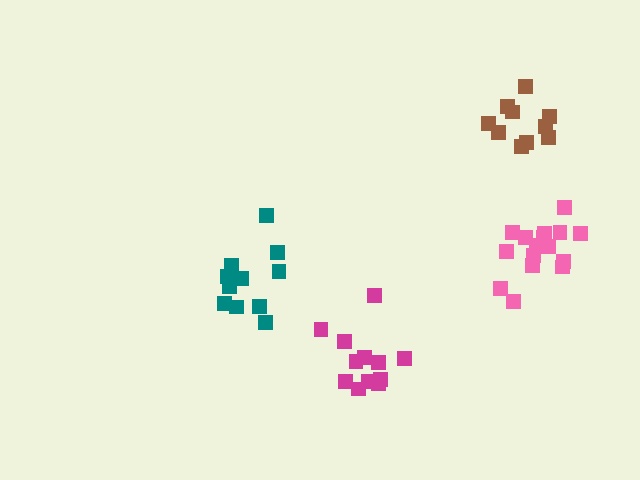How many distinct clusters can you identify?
There are 4 distinct clusters.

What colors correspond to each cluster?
The clusters are colored: magenta, brown, teal, pink.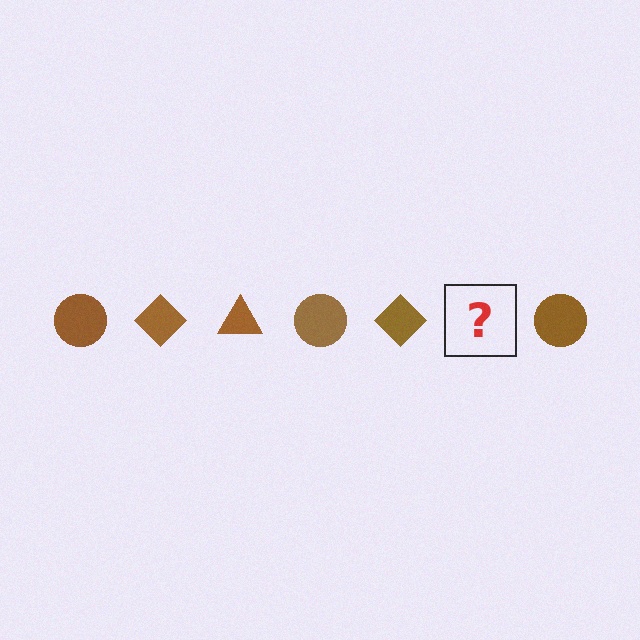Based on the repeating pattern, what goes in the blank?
The blank should be a brown triangle.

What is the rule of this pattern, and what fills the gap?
The rule is that the pattern cycles through circle, diamond, triangle shapes in brown. The gap should be filled with a brown triangle.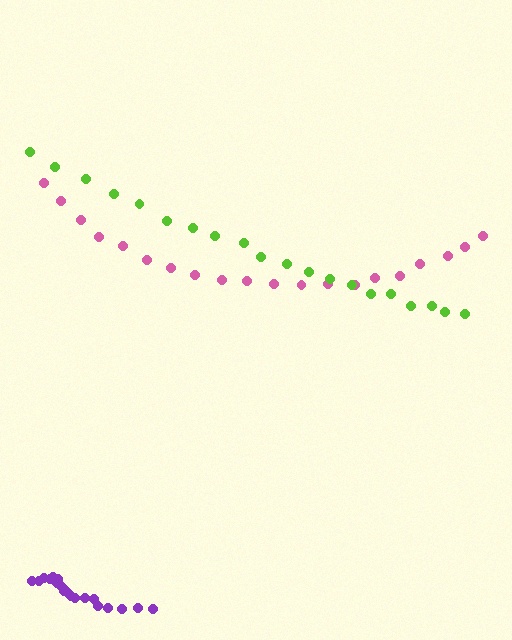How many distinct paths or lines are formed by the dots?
There are 3 distinct paths.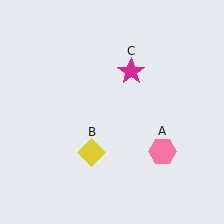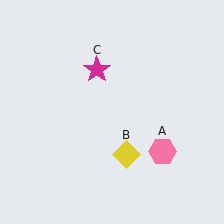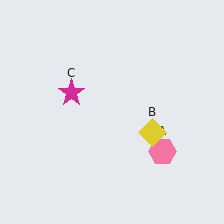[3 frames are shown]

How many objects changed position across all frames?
2 objects changed position: yellow diamond (object B), magenta star (object C).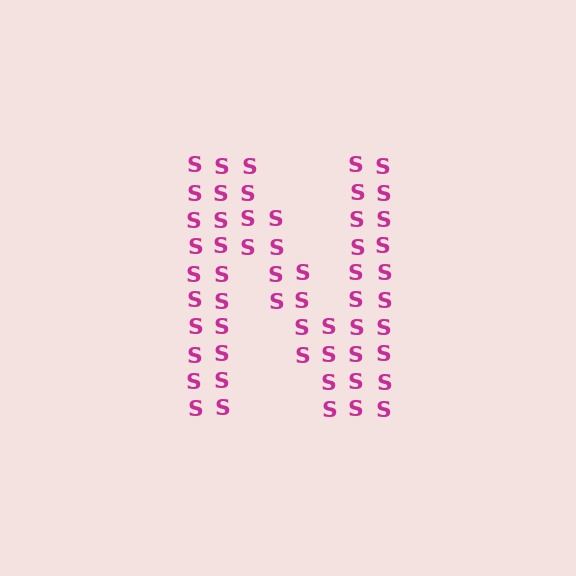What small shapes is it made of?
It is made of small letter S's.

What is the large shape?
The large shape is the letter N.